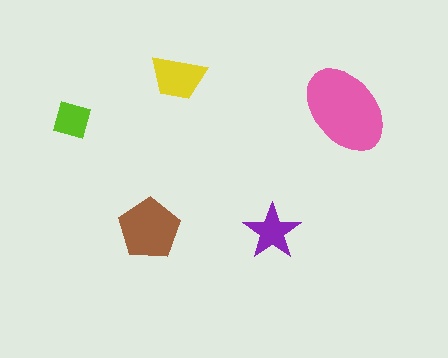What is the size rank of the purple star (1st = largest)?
4th.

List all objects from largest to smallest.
The pink ellipse, the brown pentagon, the yellow trapezoid, the purple star, the lime diamond.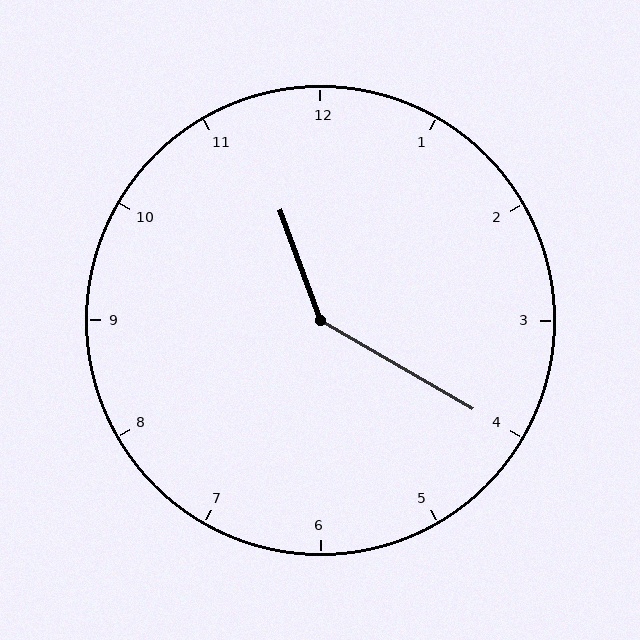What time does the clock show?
11:20.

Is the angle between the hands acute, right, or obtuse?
It is obtuse.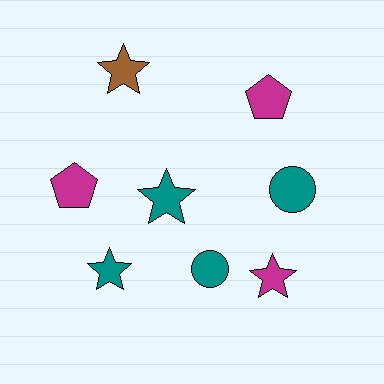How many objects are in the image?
There are 8 objects.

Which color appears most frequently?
Teal, with 4 objects.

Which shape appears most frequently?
Star, with 4 objects.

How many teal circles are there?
There are 2 teal circles.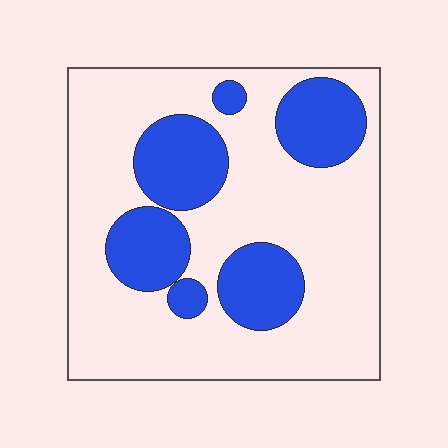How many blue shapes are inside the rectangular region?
6.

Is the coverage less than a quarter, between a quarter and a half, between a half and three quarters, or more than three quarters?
Between a quarter and a half.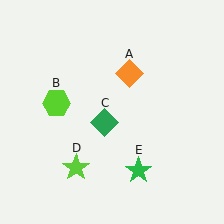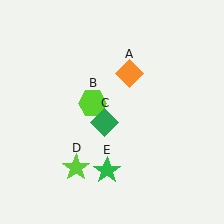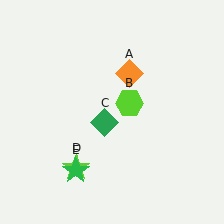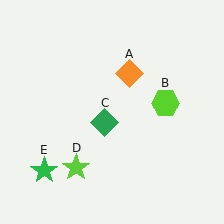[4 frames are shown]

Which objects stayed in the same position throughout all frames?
Orange diamond (object A) and green diamond (object C) and lime star (object D) remained stationary.